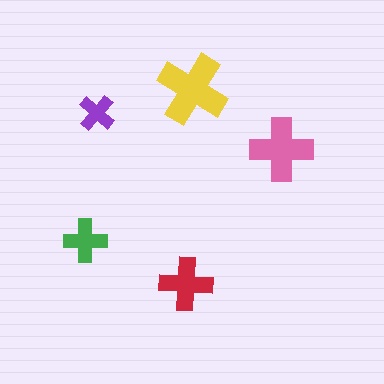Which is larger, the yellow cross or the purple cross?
The yellow one.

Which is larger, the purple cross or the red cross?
The red one.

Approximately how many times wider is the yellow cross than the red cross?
About 1.5 times wider.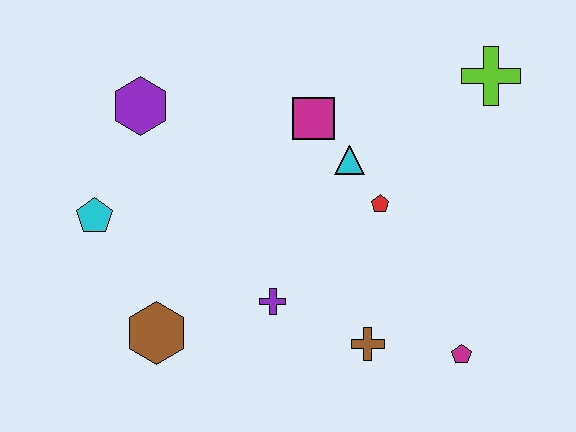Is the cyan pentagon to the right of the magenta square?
No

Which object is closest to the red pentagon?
The cyan triangle is closest to the red pentagon.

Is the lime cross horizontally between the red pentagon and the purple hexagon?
No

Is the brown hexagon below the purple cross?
Yes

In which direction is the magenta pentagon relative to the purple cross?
The magenta pentagon is to the right of the purple cross.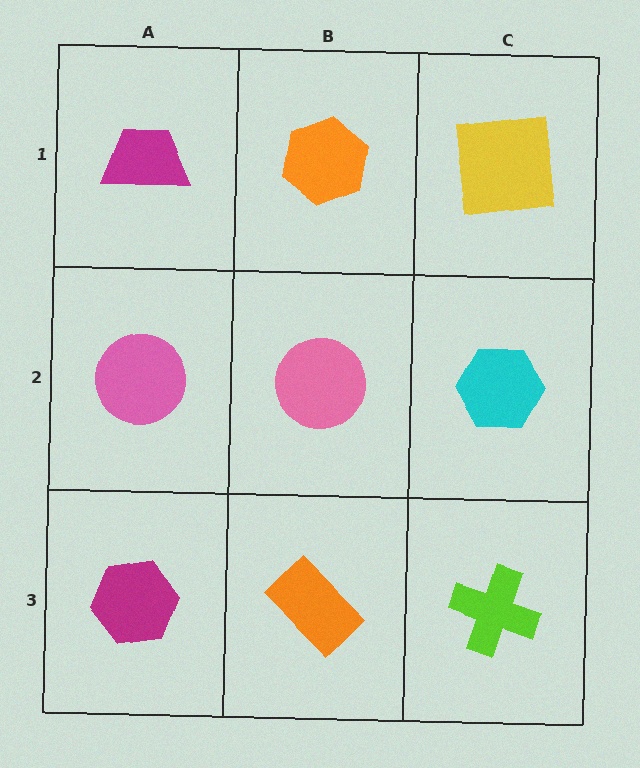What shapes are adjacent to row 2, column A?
A magenta trapezoid (row 1, column A), a magenta hexagon (row 3, column A), a pink circle (row 2, column B).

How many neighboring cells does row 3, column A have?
2.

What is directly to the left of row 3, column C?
An orange rectangle.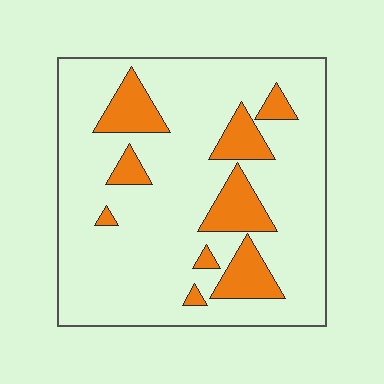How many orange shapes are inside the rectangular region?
9.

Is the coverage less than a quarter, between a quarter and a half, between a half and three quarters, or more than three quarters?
Less than a quarter.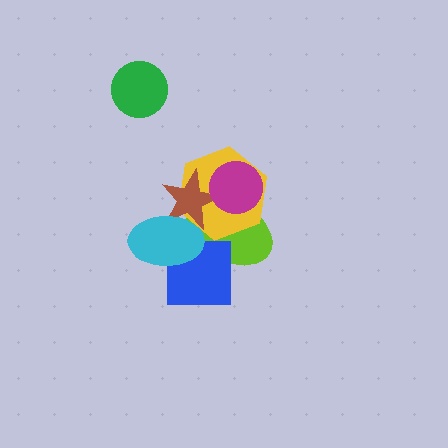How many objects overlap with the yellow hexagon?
4 objects overlap with the yellow hexagon.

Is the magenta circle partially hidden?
No, no other shape covers it.